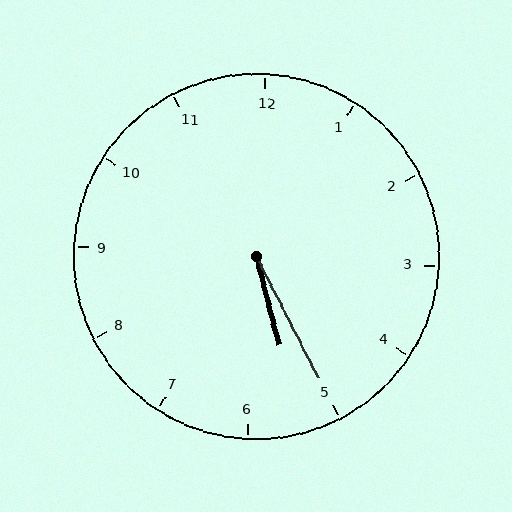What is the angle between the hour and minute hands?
Approximately 12 degrees.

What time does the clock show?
5:25.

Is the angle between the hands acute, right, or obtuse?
It is acute.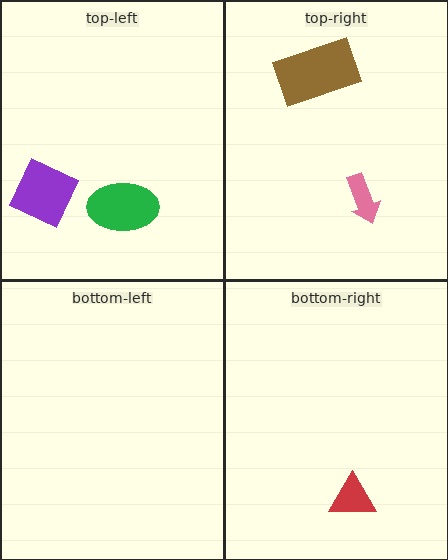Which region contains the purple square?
The top-left region.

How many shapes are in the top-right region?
2.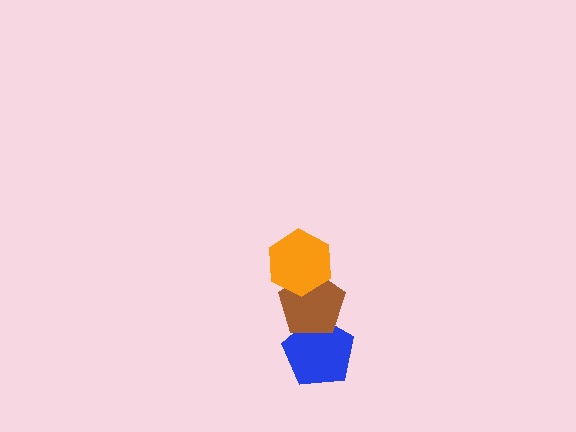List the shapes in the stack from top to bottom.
From top to bottom: the orange hexagon, the brown pentagon, the blue pentagon.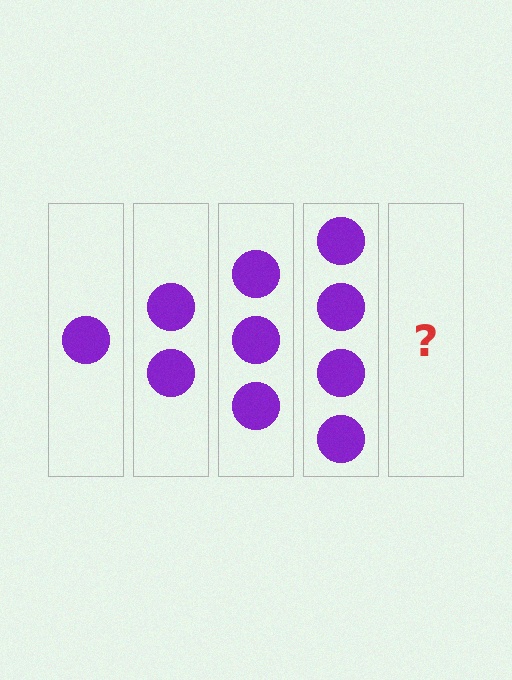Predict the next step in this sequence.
The next step is 5 circles.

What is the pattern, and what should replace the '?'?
The pattern is that each step adds one more circle. The '?' should be 5 circles.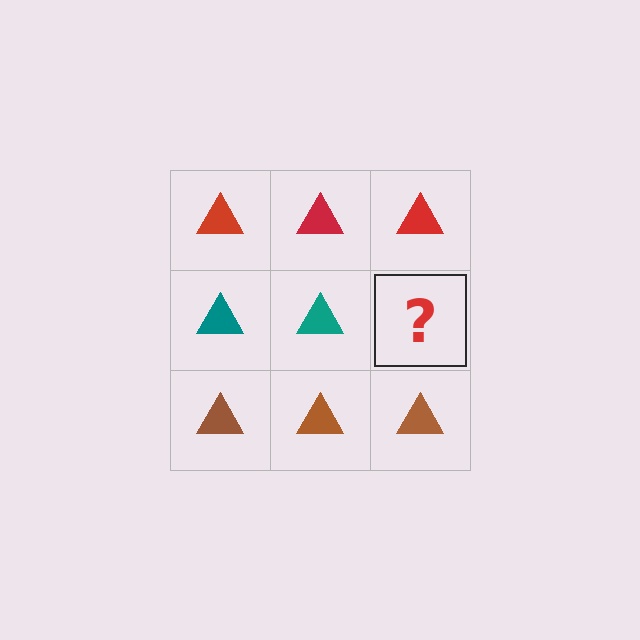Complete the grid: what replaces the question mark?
The question mark should be replaced with a teal triangle.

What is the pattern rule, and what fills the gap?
The rule is that each row has a consistent color. The gap should be filled with a teal triangle.